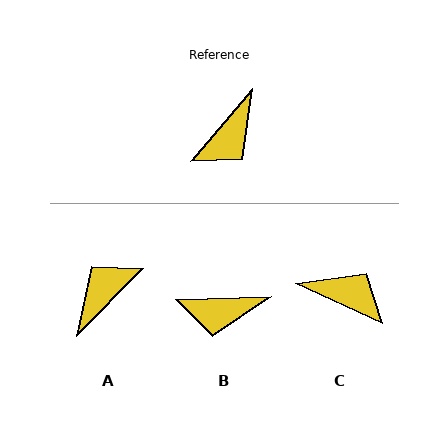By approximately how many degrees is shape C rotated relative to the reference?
Approximately 106 degrees counter-clockwise.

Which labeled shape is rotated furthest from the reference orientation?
A, about 176 degrees away.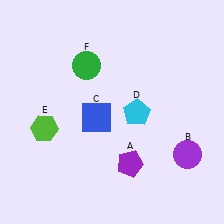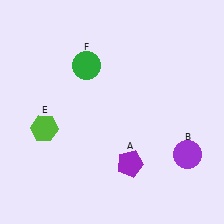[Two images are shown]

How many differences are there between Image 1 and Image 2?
There are 2 differences between the two images.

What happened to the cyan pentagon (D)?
The cyan pentagon (D) was removed in Image 2. It was in the bottom-right area of Image 1.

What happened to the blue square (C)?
The blue square (C) was removed in Image 2. It was in the bottom-left area of Image 1.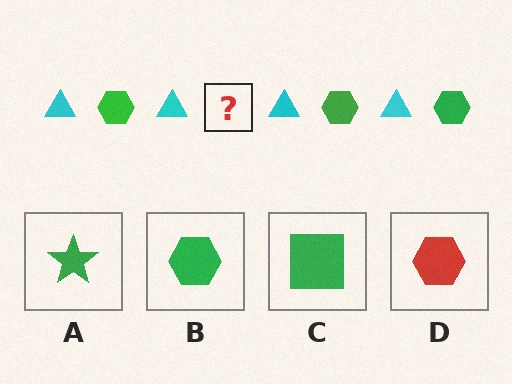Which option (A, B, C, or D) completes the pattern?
B.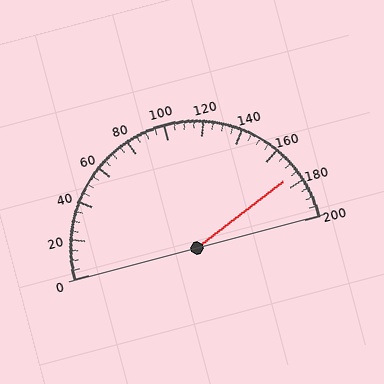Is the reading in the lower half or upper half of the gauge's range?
The reading is in the upper half of the range (0 to 200).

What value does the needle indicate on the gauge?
The needle indicates approximately 175.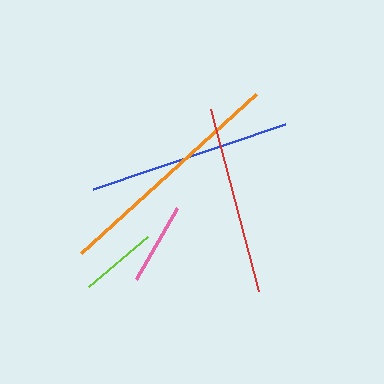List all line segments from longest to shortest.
From longest to shortest: orange, blue, red, pink, lime.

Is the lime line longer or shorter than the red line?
The red line is longer than the lime line.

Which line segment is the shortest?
The lime line is the shortest at approximately 77 pixels.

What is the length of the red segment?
The red segment is approximately 189 pixels long.